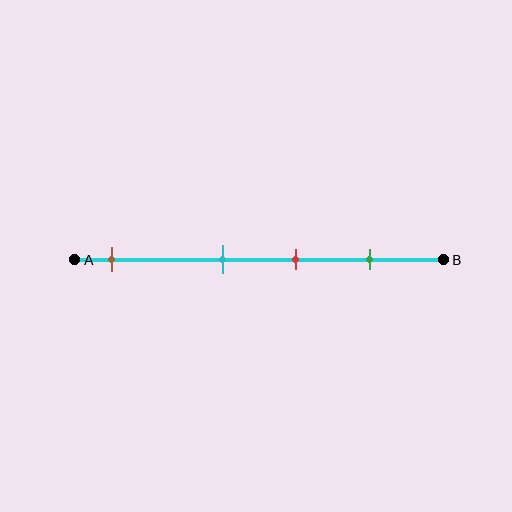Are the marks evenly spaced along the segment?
No, the marks are not evenly spaced.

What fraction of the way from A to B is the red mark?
The red mark is approximately 60% (0.6) of the way from A to B.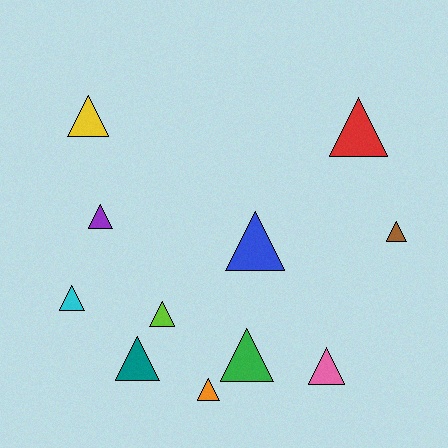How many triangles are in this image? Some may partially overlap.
There are 11 triangles.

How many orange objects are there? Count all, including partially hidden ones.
There is 1 orange object.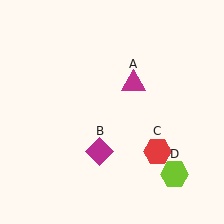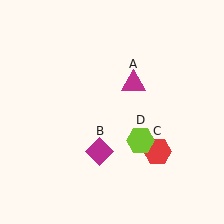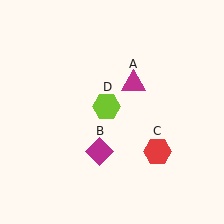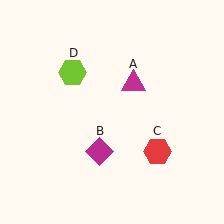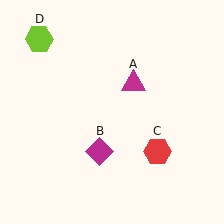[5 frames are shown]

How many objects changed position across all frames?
1 object changed position: lime hexagon (object D).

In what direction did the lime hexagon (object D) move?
The lime hexagon (object D) moved up and to the left.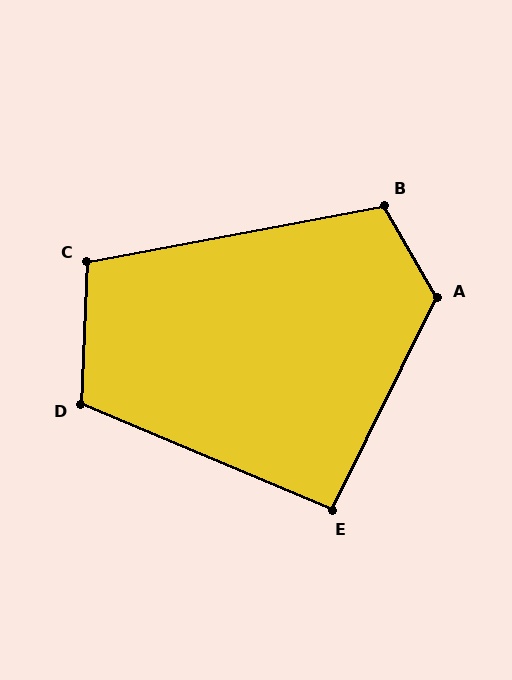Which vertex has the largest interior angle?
A, at approximately 124 degrees.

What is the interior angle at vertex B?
Approximately 109 degrees (obtuse).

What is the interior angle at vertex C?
Approximately 103 degrees (obtuse).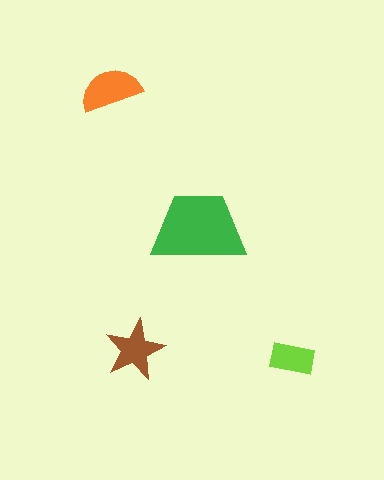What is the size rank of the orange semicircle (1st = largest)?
2nd.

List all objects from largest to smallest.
The green trapezoid, the orange semicircle, the brown star, the lime rectangle.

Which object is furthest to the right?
The lime rectangle is rightmost.